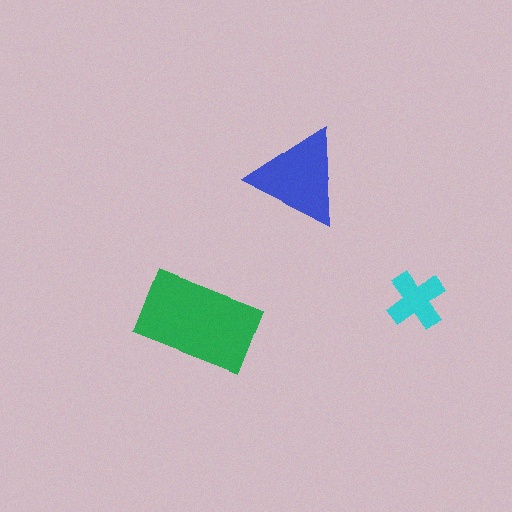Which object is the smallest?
The cyan cross.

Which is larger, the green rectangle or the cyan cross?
The green rectangle.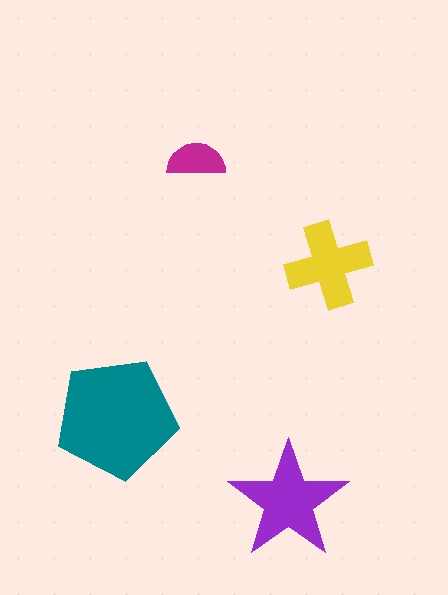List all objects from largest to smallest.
The teal pentagon, the purple star, the yellow cross, the magenta semicircle.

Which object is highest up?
The magenta semicircle is topmost.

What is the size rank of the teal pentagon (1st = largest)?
1st.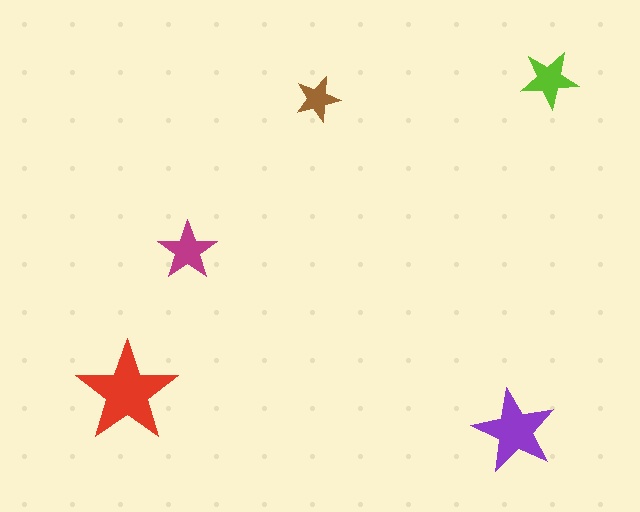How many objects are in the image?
There are 5 objects in the image.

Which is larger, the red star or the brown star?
The red one.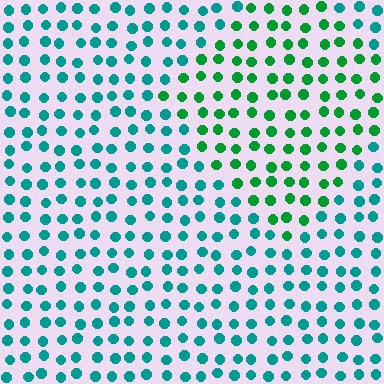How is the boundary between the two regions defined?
The boundary is defined purely by a slight shift in hue (about 39 degrees). Spacing, size, and orientation are identical on both sides.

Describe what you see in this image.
The image is filled with small teal elements in a uniform arrangement. A diamond-shaped region is visible where the elements are tinted to a slightly different hue, forming a subtle color boundary.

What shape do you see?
I see a diamond.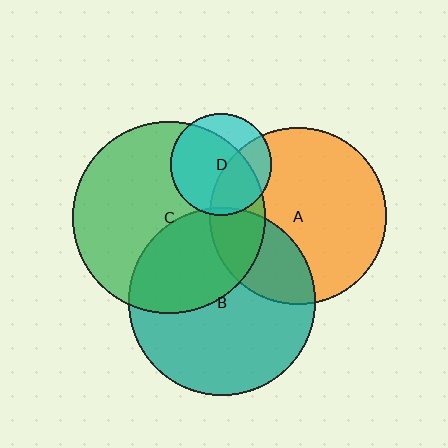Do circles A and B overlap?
Yes.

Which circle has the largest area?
Circle C (green).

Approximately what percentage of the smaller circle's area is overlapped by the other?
Approximately 25%.